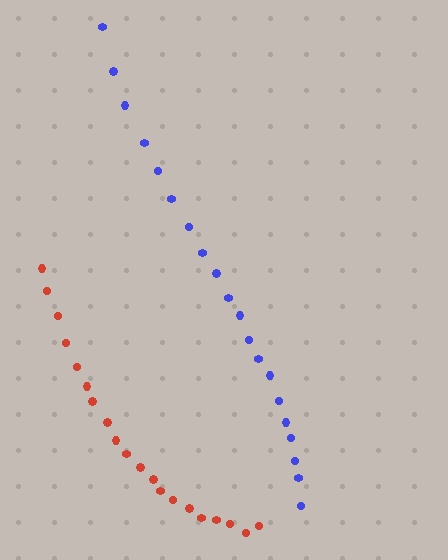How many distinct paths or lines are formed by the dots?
There are 2 distinct paths.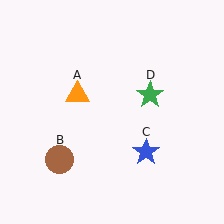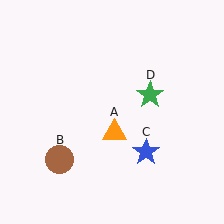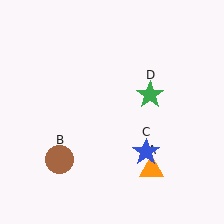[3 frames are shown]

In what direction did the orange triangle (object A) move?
The orange triangle (object A) moved down and to the right.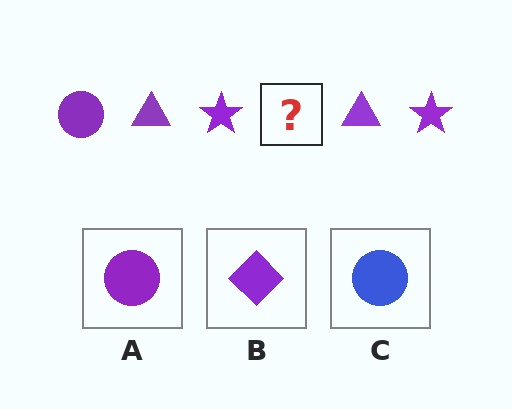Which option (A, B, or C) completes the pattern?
A.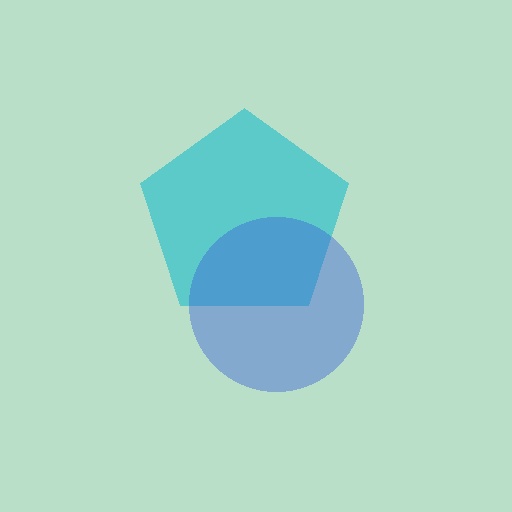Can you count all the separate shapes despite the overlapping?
Yes, there are 2 separate shapes.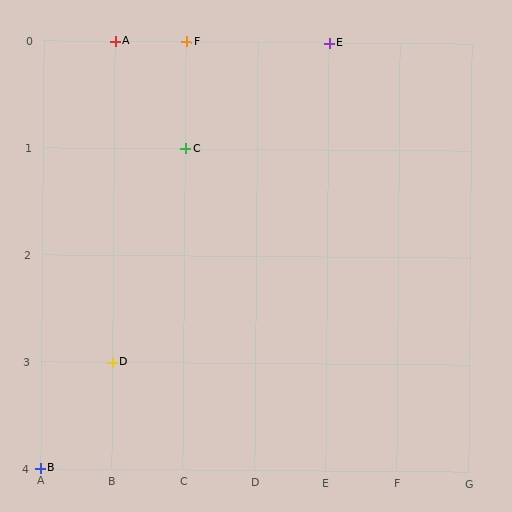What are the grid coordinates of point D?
Point D is at grid coordinates (B, 3).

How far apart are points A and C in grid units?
Points A and C are 1 column and 1 row apart (about 1.4 grid units diagonally).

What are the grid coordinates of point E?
Point E is at grid coordinates (E, 0).